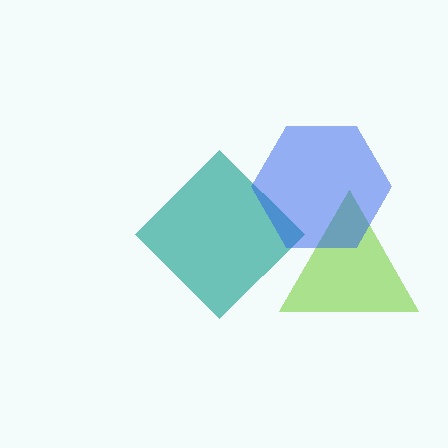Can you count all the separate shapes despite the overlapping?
Yes, there are 3 separate shapes.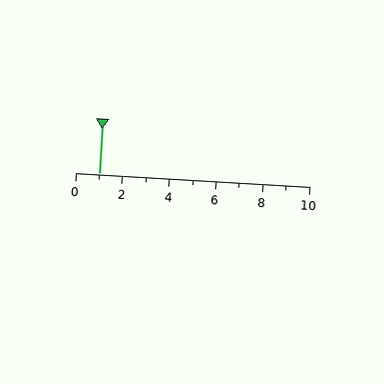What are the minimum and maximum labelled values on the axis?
The axis runs from 0 to 10.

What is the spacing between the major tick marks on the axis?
The major ticks are spaced 2 apart.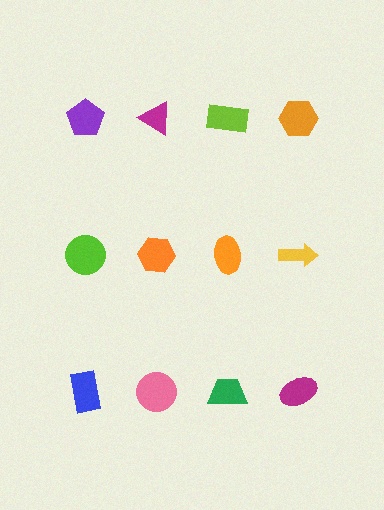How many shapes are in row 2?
4 shapes.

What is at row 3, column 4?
A magenta ellipse.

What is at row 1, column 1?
A purple pentagon.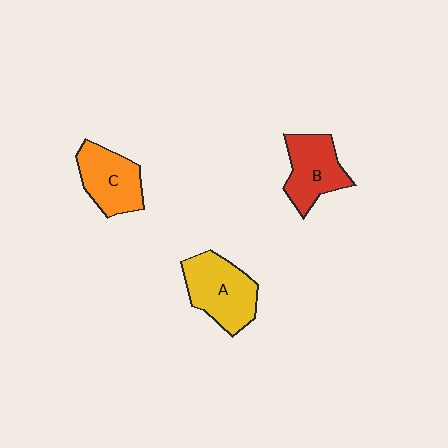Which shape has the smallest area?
Shape C (orange).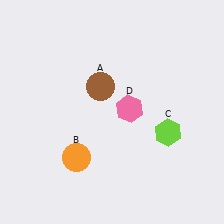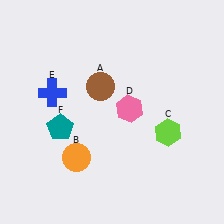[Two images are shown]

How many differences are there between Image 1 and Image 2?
There are 2 differences between the two images.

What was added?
A blue cross (E), a teal pentagon (F) were added in Image 2.